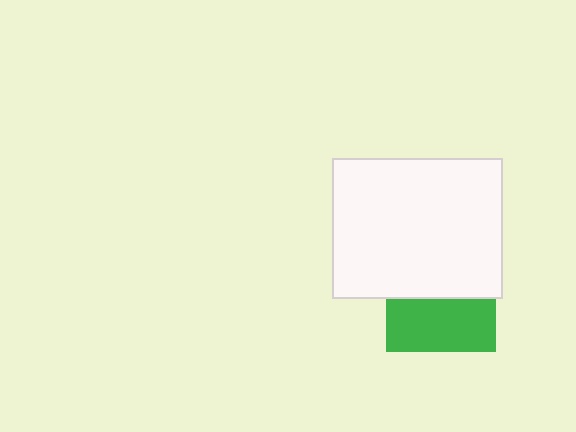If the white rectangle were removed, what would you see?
You would see the complete green square.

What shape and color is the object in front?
The object in front is a white rectangle.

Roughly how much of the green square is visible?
About half of it is visible (roughly 47%).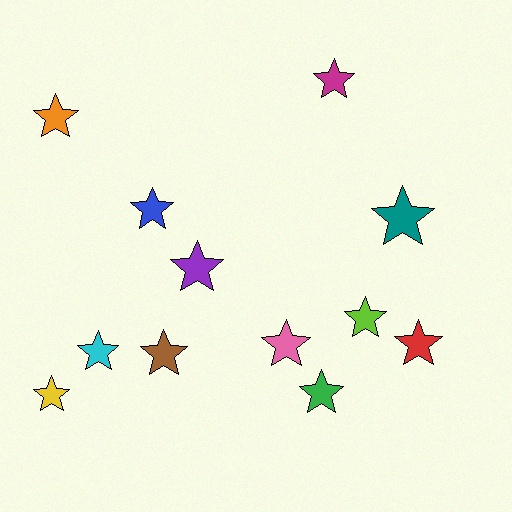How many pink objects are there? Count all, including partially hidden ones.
There is 1 pink object.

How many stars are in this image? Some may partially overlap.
There are 12 stars.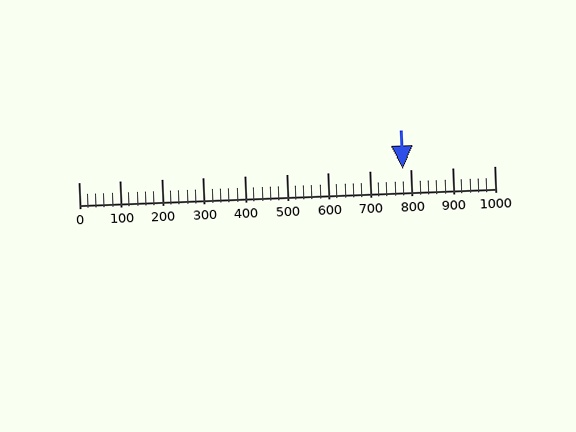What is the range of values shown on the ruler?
The ruler shows values from 0 to 1000.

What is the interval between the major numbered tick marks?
The major tick marks are spaced 100 units apart.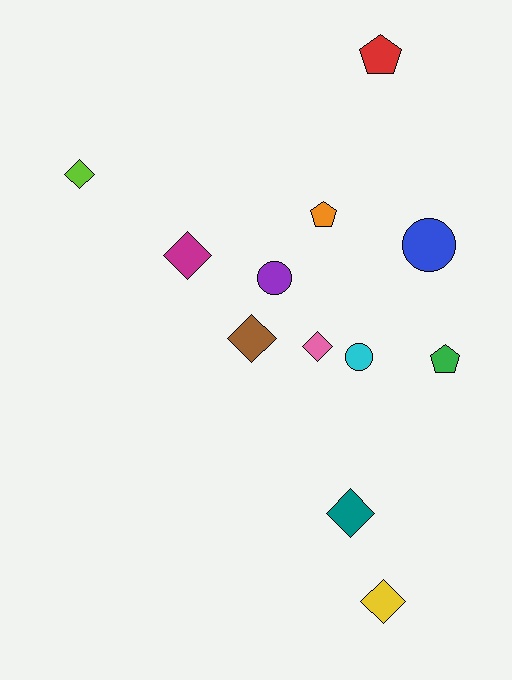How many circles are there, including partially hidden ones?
There are 3 circles.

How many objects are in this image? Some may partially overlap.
There are 12 objects.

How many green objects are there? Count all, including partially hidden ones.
There is 1 green object.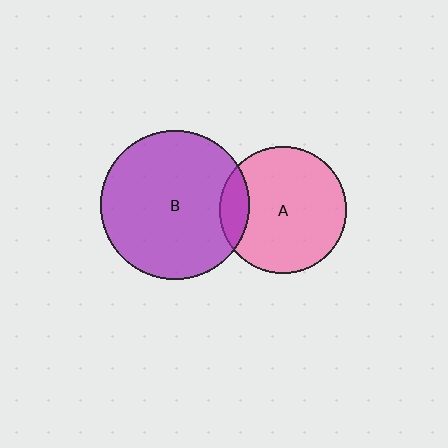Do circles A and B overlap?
Yes.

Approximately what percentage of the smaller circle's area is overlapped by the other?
Approximately 15%.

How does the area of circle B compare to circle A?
Approximately 1.4 times.